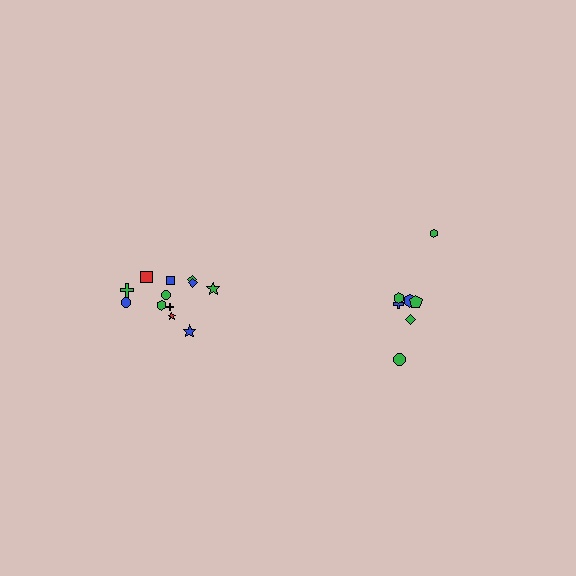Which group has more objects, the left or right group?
The left group.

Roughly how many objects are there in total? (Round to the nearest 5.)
Roughly 20 objects in total.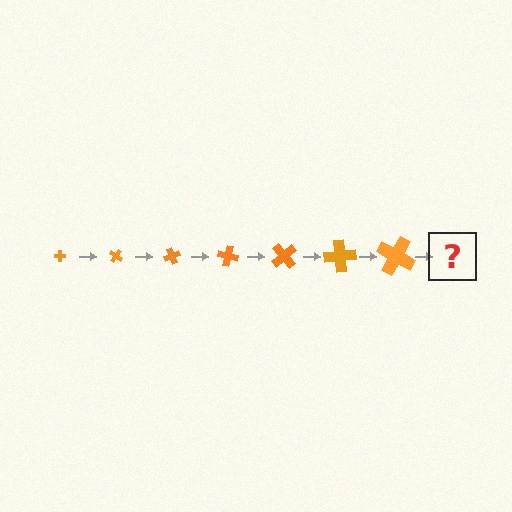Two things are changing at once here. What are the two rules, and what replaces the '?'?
The two rules are that the cross grows larger each step and it rotates 35 degrees each step. The '?' should be a cross, larger than the previous one and rotated 245 degrees from the start.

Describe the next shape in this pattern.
It should be a cross, larger than the previous one and rotated 245 degrees from the start.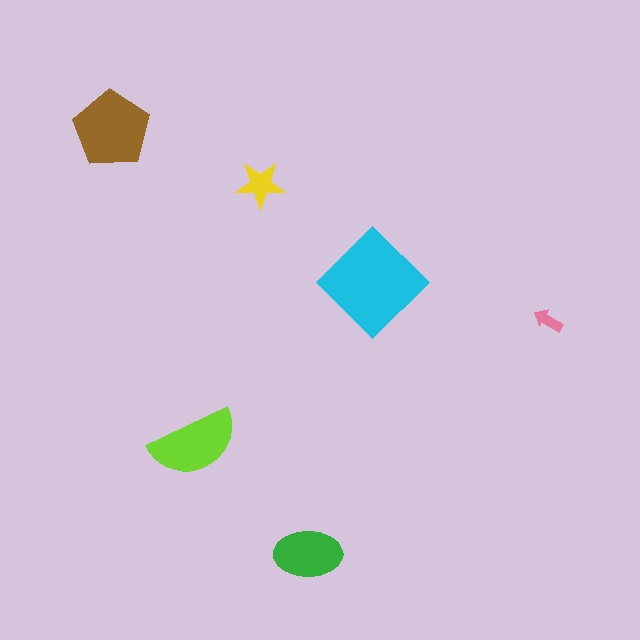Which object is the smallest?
The pink arrow.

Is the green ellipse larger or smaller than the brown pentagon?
Smaller.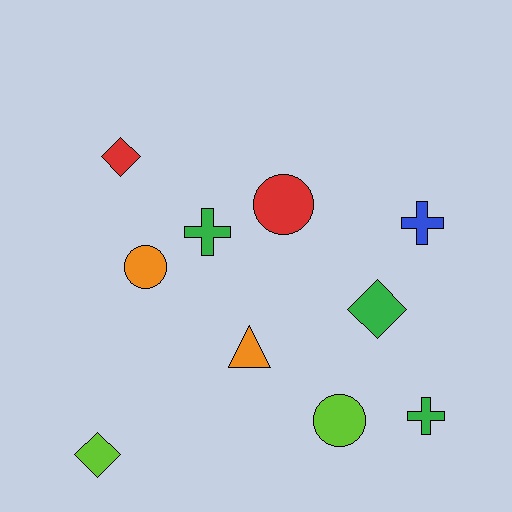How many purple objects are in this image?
There are no purple objects.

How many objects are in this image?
There are 10 objects.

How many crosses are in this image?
There are 3 crosses.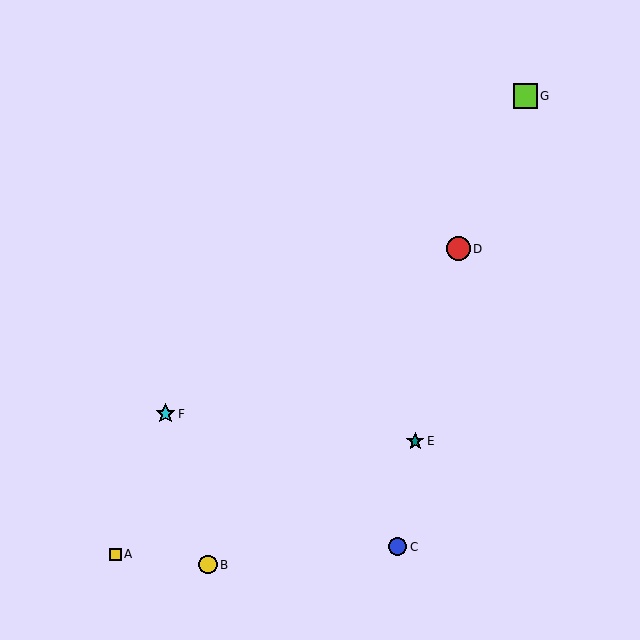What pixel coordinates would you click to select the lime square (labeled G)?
Click at (525, 96) to select the lime square G.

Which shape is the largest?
The lime square (labeled G) is the largest.